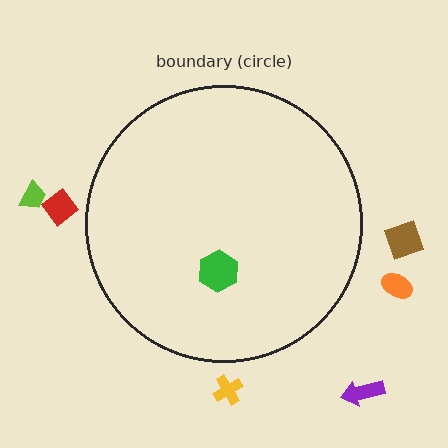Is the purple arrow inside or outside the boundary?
Outside.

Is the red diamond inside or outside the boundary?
Outside.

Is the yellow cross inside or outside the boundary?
Outside.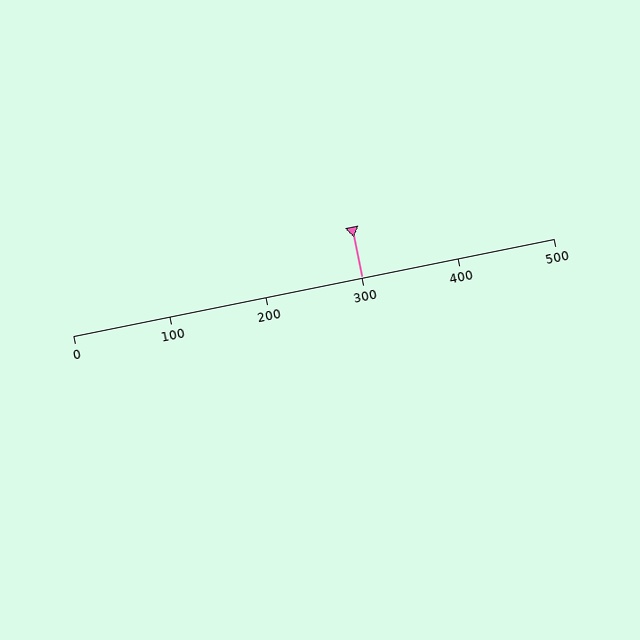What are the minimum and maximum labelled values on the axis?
The axis runs from 0 to 500.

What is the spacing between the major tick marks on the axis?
The major ticks are spaced 100 apart.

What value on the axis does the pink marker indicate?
The marker indicates approximately 300.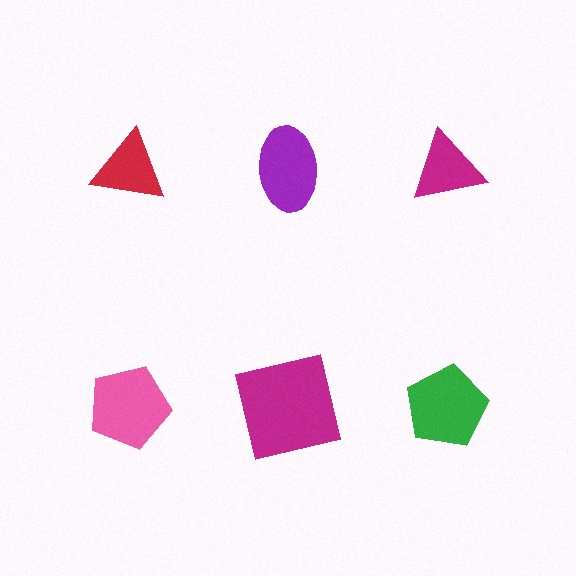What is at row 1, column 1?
A red triangle.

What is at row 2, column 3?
A green pentagon.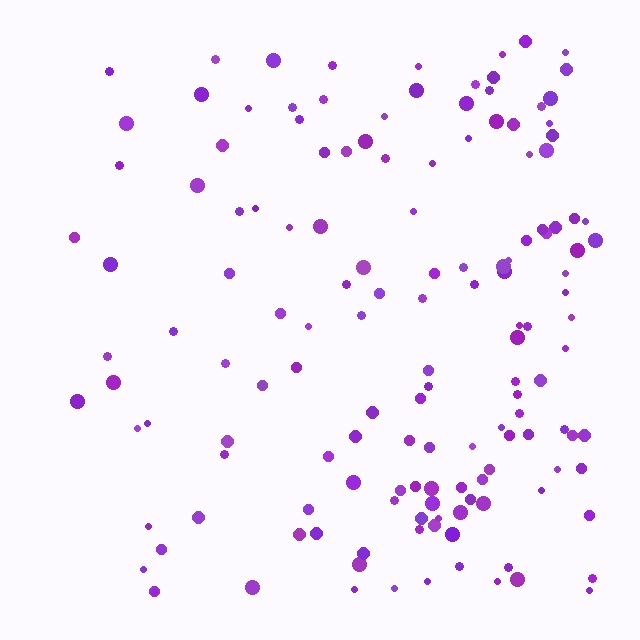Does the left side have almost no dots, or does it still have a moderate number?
Still a moderate number, just noticeably fewer than the right.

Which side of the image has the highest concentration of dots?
The right.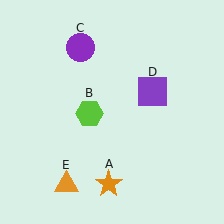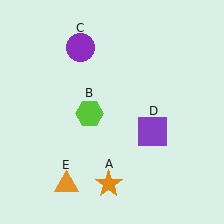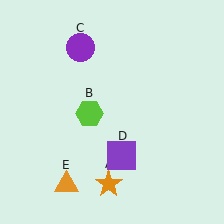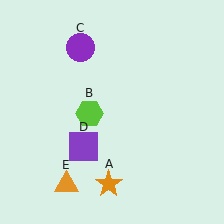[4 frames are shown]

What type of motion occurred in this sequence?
The purple square (object D) rotated clockwise around the center of the scene.